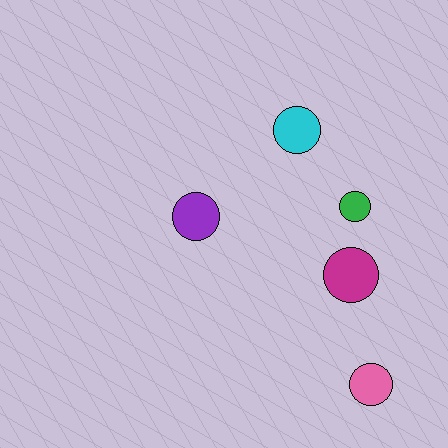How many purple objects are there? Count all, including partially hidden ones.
There is 1 purple object.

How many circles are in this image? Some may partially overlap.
There are 5 circles.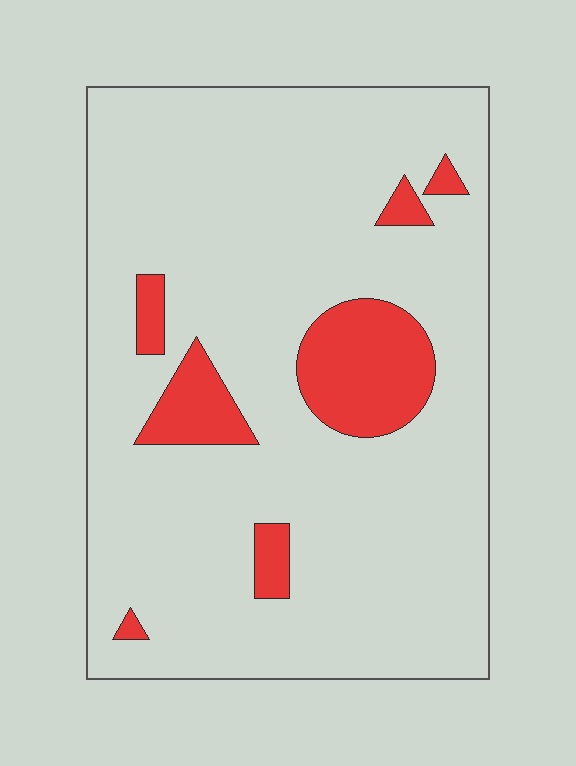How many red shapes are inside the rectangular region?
7.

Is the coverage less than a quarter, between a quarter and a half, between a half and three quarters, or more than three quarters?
Less than a quarter.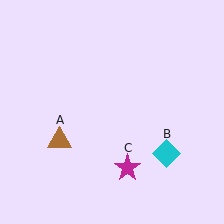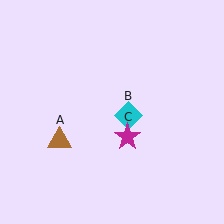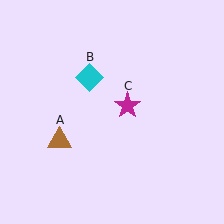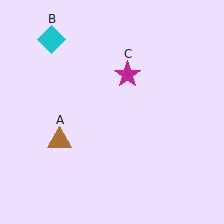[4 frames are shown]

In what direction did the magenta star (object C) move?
The magenta star (object C) moved up.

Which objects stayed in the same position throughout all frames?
Brown triangle (object A) remained stationary.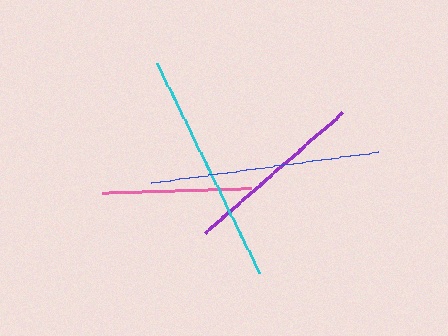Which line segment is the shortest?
The pink line is the shortest at approximately 149 pixels.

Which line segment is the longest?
The cyan line is the longest at approximately 233 pixels.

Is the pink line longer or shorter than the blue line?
The blue line is longer than the pink line.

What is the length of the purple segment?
The purple segment is approximately 183 pixels long.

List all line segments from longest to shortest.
From longest to shortest: cyan, blue, purple, pink.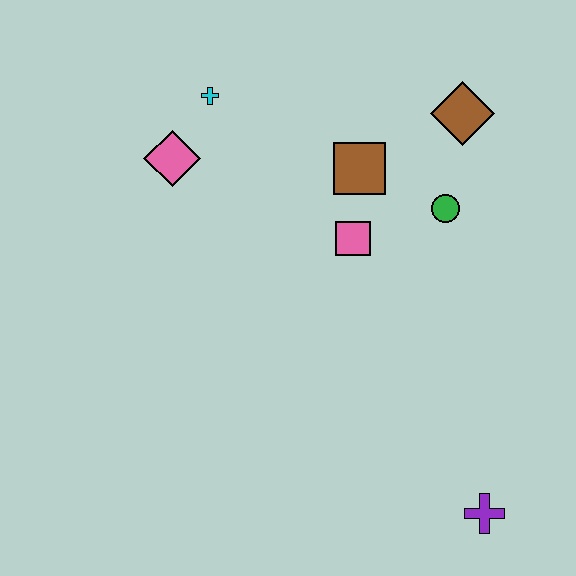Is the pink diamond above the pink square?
Yes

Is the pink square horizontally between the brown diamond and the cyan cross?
Yes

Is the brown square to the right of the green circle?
No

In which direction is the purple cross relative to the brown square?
The purple cross is below the brown square.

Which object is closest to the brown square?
The pink square is closest to the brown square.